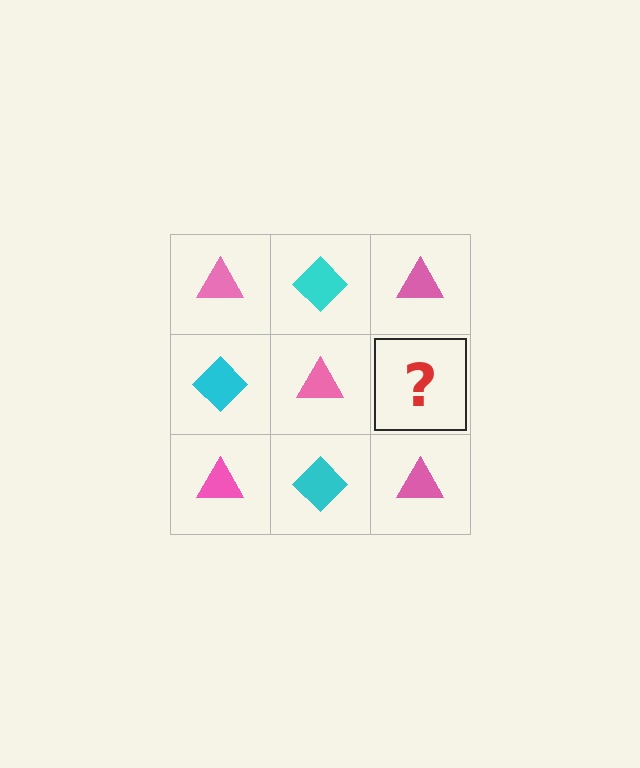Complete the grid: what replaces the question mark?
The question mark should be replaced with a cyan diamond.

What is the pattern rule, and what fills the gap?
The rule is that it alternates pink triangle and cyan diamond in a checkerboard pattern. The gap should be filled with a cyan diamond.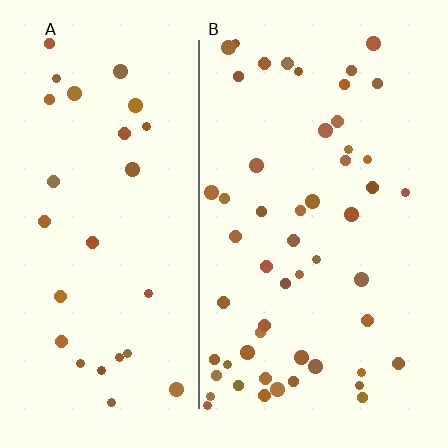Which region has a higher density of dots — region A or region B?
B (the right).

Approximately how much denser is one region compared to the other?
Approximately 1.9× — region B over region A.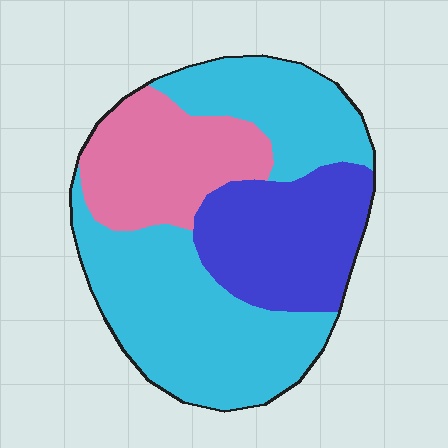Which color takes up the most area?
Cyan, at roughly 55%.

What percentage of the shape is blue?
Blue takes up about one quarter (1/4) of the shape.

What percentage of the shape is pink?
Pink covers about 20% of the shape.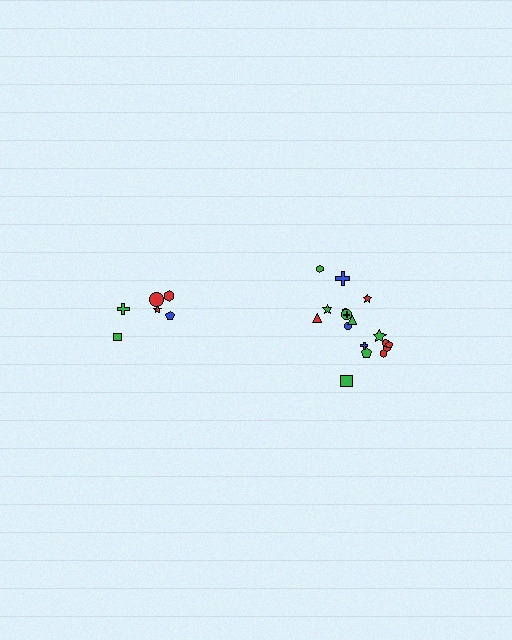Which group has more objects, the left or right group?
The right group.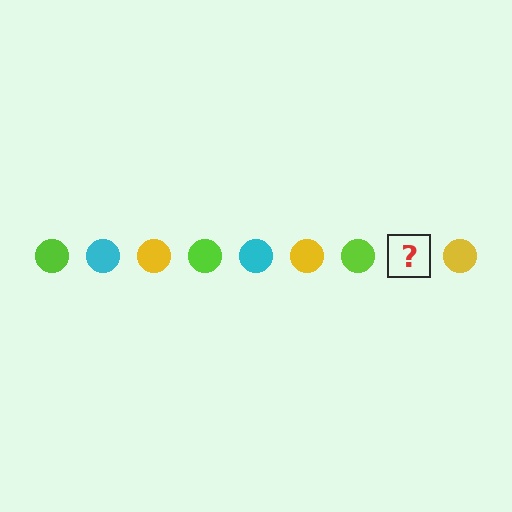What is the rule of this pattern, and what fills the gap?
The rule is that the pattern cycles through lime, cyan, yellow circles. The gap should be filled with a cyan circle.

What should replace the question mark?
The question mark should be replaced with a cyan circle.